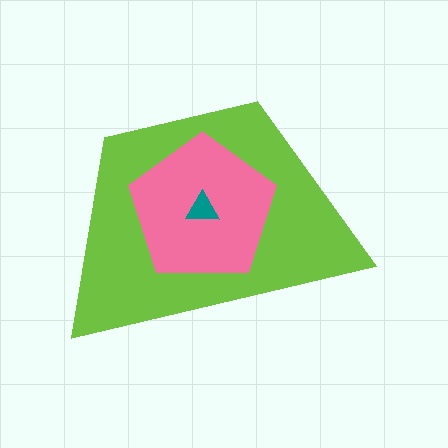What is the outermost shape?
The lime trapezoid.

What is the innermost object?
The teal triangle.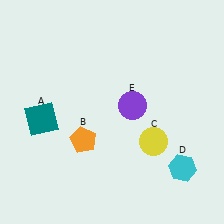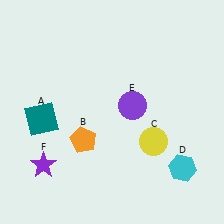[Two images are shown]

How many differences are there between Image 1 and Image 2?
There is 1 difference between the two images.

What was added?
A purple star (F) was added in Image 2.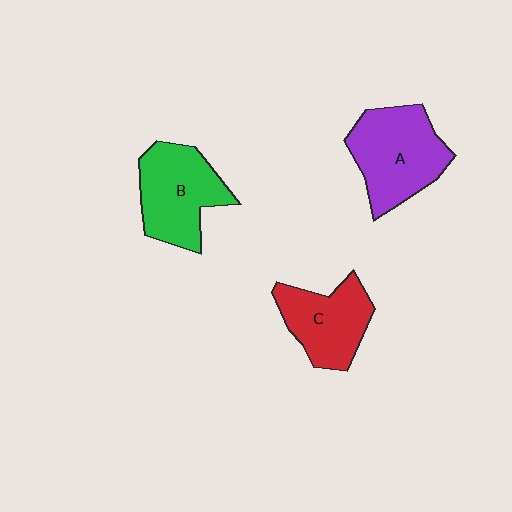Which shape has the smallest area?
Shape C (red).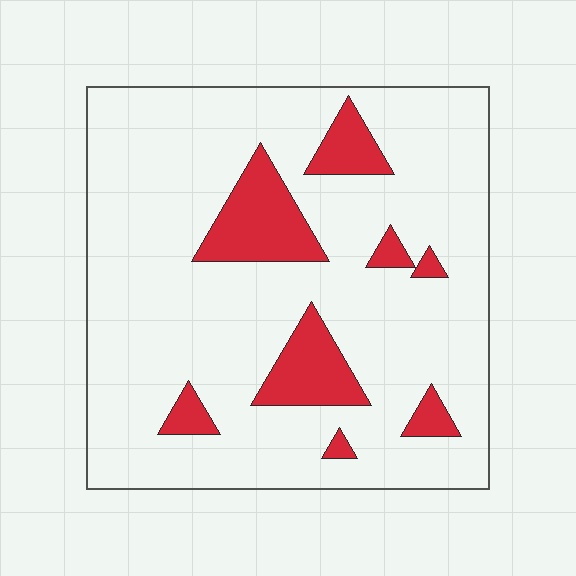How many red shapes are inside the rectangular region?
8.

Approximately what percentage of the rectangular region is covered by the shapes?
Approximately 15%.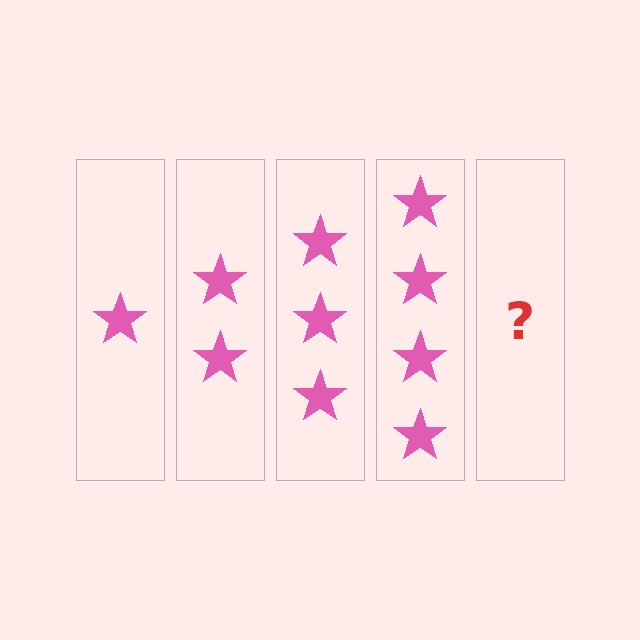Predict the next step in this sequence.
The next step is 5 stars.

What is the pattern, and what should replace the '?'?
The pattern is that each step adds one more star. The '?' should be 5 stars.